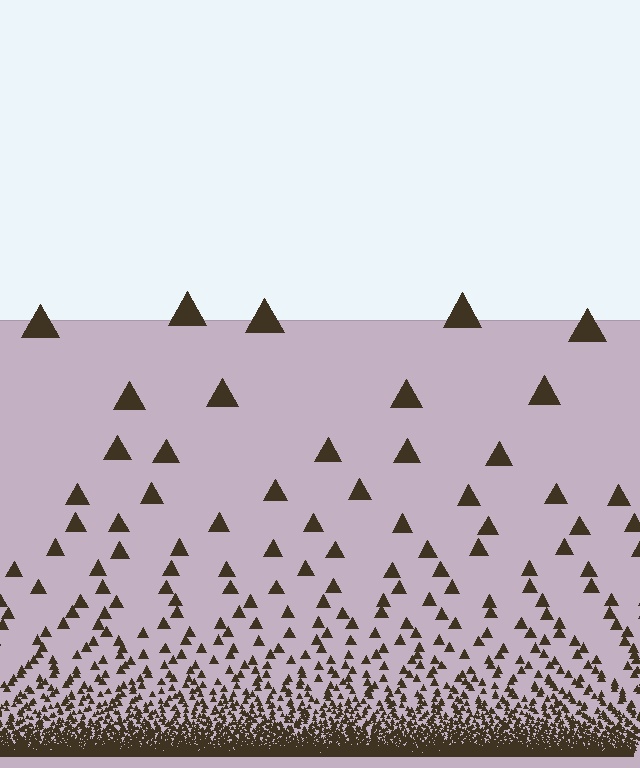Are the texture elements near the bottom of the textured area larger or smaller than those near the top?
Smaller. The gradient is inverted — elements near the bottom are smaller and denser.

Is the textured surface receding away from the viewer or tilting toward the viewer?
The surface appears to tilt toward the viewer. Texture elements get larger and sparser toward the top.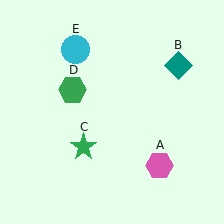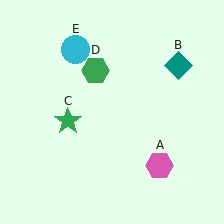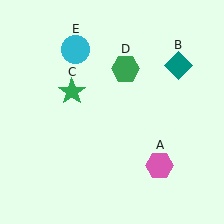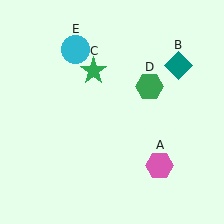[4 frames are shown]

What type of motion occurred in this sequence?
The green star (object C), green hexagon (object D) rotated clockwise around the center of the scene.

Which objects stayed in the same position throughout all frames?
Pink hexagon (object A) and teal diamond (object B) and cyan circle (object E) remained stationary.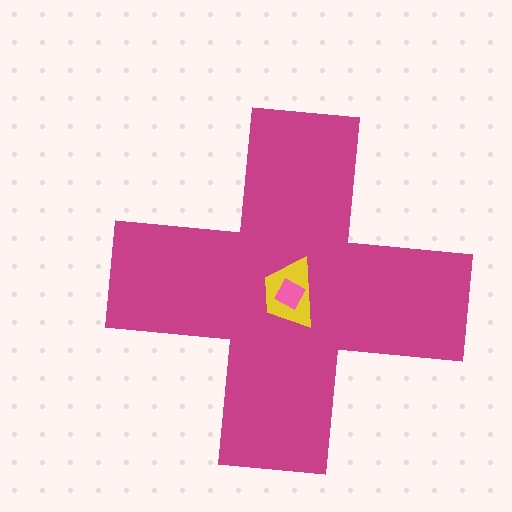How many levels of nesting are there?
3.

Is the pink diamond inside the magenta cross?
Yes.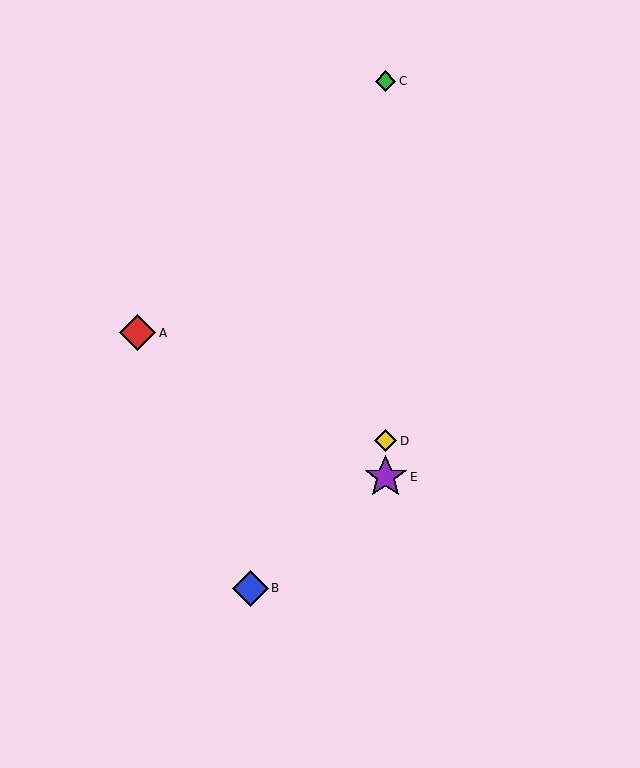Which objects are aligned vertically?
Objects C, D, E are aligned vertically.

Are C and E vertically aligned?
Yes, both are at x≈386.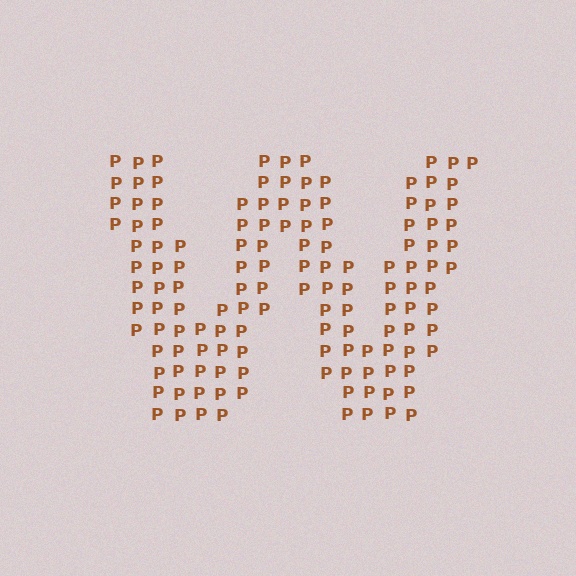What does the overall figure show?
The overall figure shows the letter W.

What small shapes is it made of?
It is made of small letter P's.